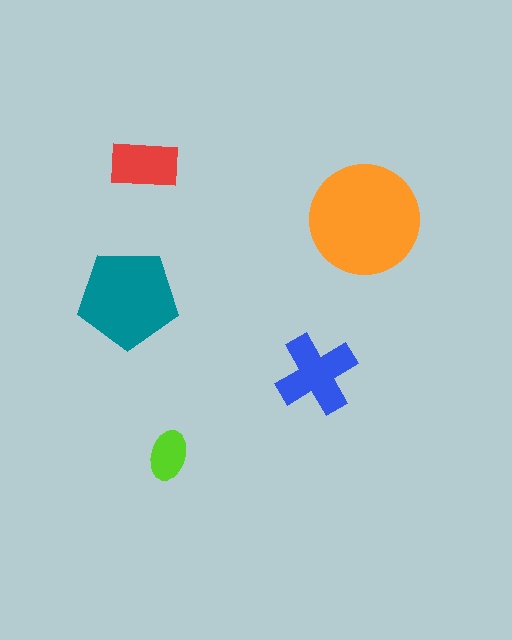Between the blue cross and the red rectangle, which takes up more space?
The blue cross.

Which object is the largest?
The orange circle.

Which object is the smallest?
The lime ellipse.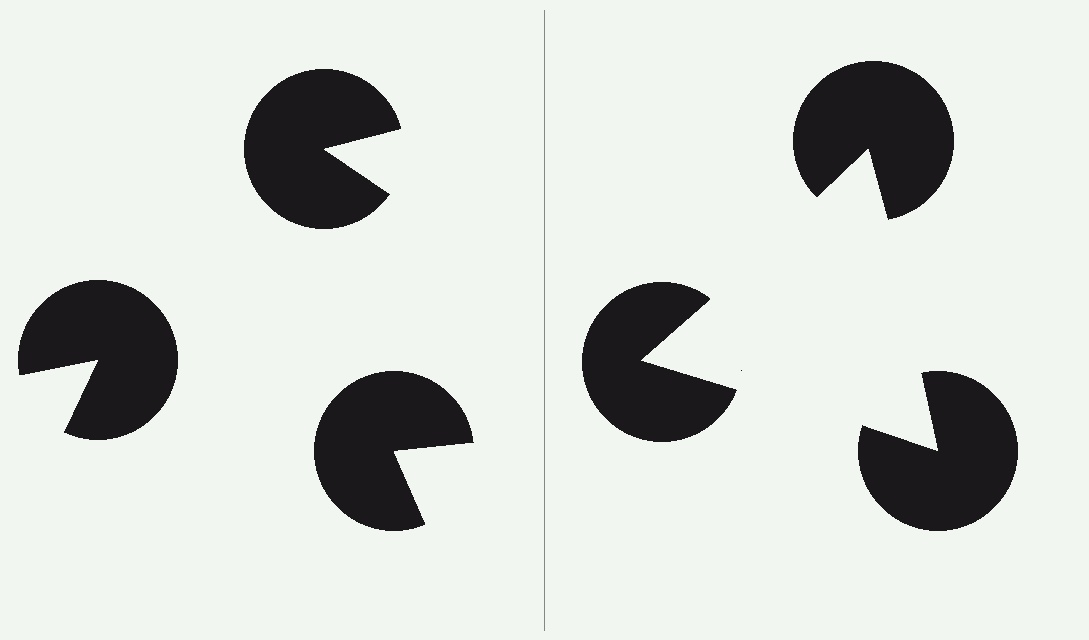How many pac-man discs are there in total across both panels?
6 — 3 on each side.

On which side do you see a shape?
An illusory triangle appears on the right side. On the left side the wedge cuts are rotated, so no coherent shape forms.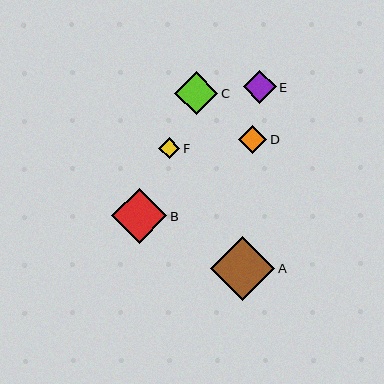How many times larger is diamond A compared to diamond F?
Diamond A is approximately 3.0 times the size of diamond F.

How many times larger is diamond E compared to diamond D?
Diamond E is approximately 1.2 times the size of diamond D.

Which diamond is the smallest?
Diamond F is the smallest with a size of approximately 21 pixels.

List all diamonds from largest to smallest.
From largest to smallest: A, B, C, E, D, F.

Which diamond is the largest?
Diamond A is the largest with a size of approximately 64 pixels.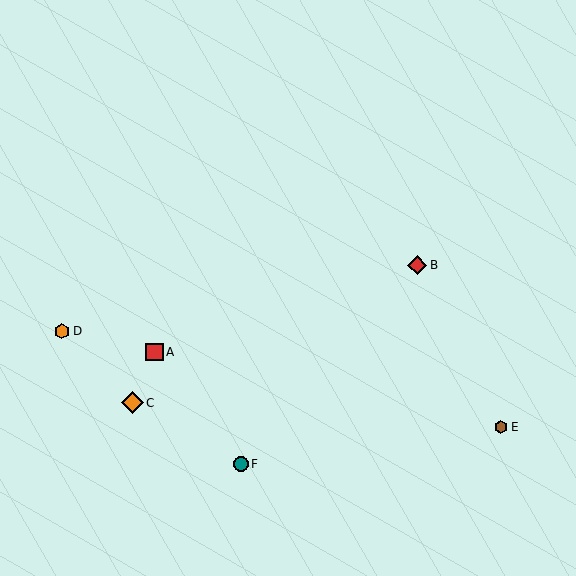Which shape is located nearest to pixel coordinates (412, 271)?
The red diamond (labeled B) at (417, 265) is nearest to that location.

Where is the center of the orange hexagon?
The center of the orange hexagon is at (62, 331).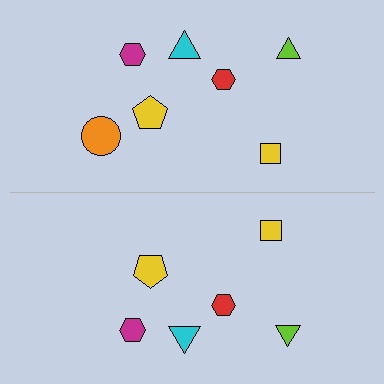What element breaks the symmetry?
A orange circle is missing from the bottom side.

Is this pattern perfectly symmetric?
No, the pattern is not perfectly symmetric. A orange circle is missing from the bottom side.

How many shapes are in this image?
There are 13 shapes in this image.